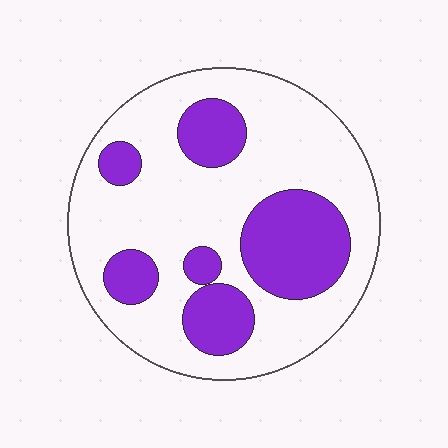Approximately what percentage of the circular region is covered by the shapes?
Approximately 30%.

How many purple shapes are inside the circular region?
6.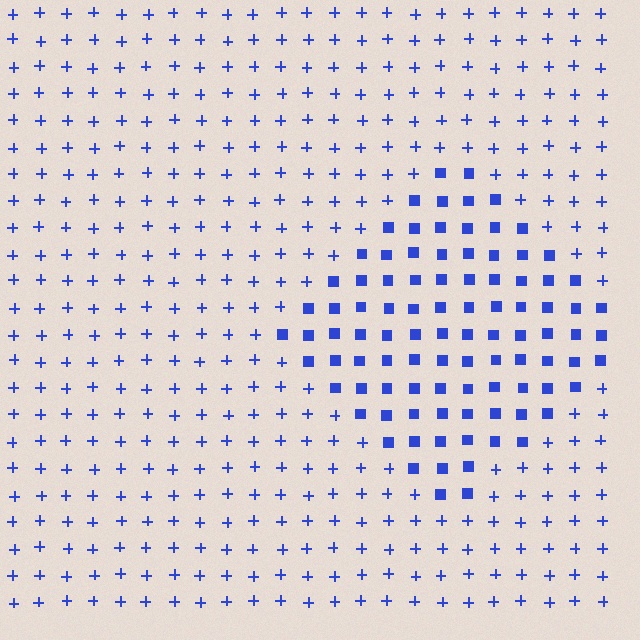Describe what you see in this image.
The image is filled with small blue elements arranged in a uniform grid. A diamond-shaped region contains squares, while the surrounding area contains plus signs. The boundary is defined purely by the change in element shape.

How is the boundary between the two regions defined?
The boundary is defined by a change in element shape: squares inside vs. plus signs outside. All elements share the same color and spacing.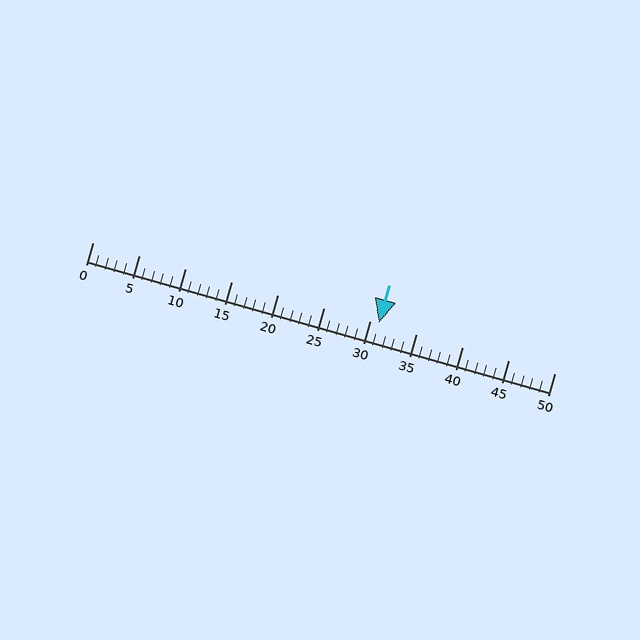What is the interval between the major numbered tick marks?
The major tick marks are spaced 5 units apart.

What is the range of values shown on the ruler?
The ruler shows values from 0 to 50.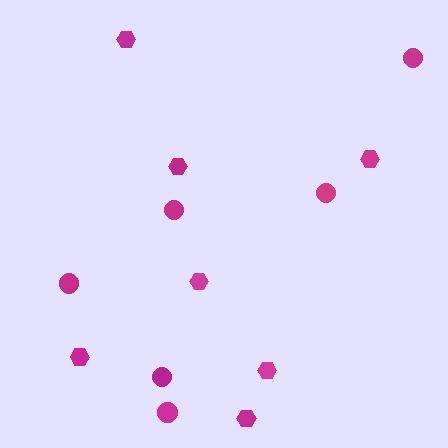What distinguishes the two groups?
There are 2 groups: one group of circles (6) and one group of hexagons (7).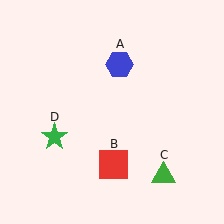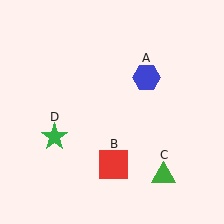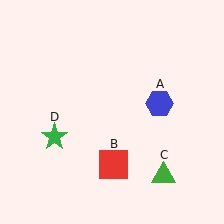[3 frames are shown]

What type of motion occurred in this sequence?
The blue hexagon (object A) rotated clockwise around the center of the scene.